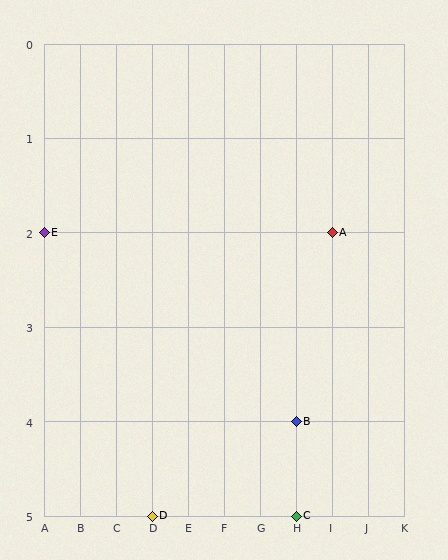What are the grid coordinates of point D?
Point D is at grid coordinates (D, 5).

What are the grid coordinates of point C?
Point C is at grid coordinates (H, 5).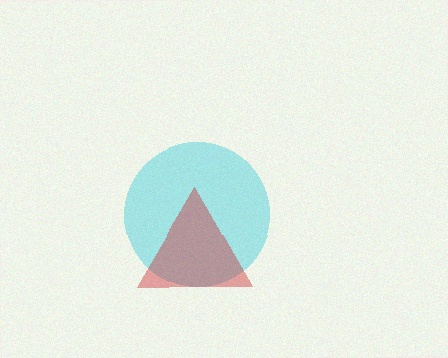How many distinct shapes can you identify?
There are 2 distinct shapes: a cyan circle, a red triangle.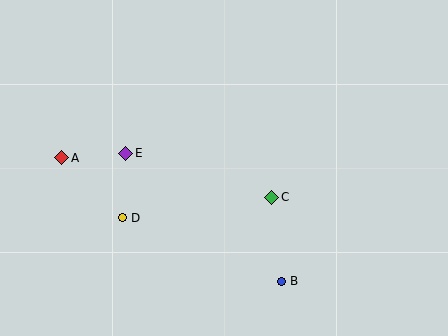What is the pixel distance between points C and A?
The distance between C and A is 214 pixels.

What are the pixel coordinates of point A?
Point A is at (62, 158).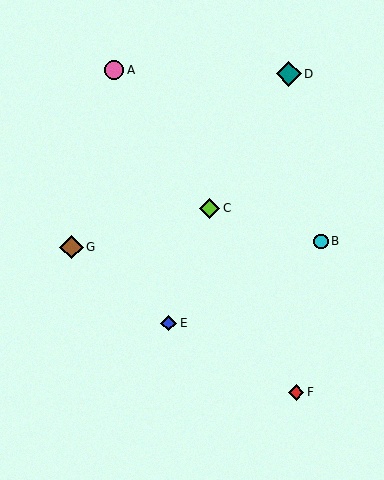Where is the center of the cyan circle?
The center of the cyan circle is at (321, 241).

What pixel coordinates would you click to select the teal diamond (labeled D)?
Click at (289, 74) to select the teal diamond D.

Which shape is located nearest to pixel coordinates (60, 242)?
The brown diamond (labeled G) at (71, 247) is nearest to that location.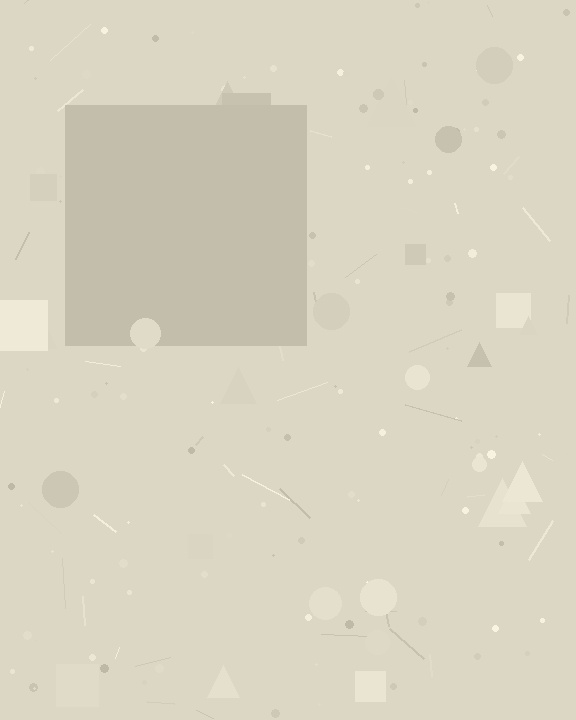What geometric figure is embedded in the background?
A square is embedded in the background.